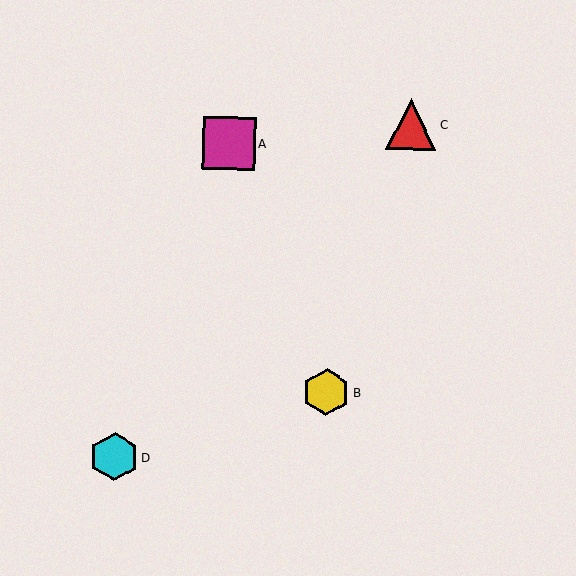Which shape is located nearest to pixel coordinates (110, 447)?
The cyan hexagon (labeled D) at (114, 457) is nearest to that location.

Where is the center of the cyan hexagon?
The center of the cyan hexagon is at (114, 457).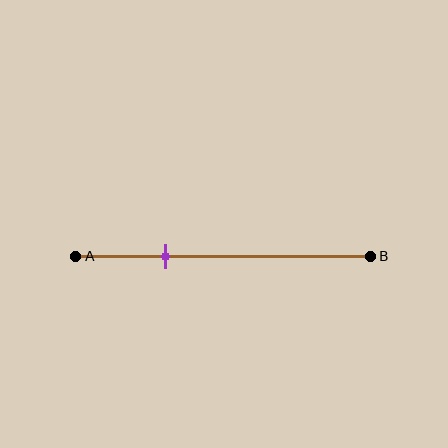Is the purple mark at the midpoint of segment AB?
No, the mark is at about 30% from A, not at the 50% midpoint.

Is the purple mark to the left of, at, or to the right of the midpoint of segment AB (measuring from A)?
The purple mark is to the left of the midpoint of segment AB.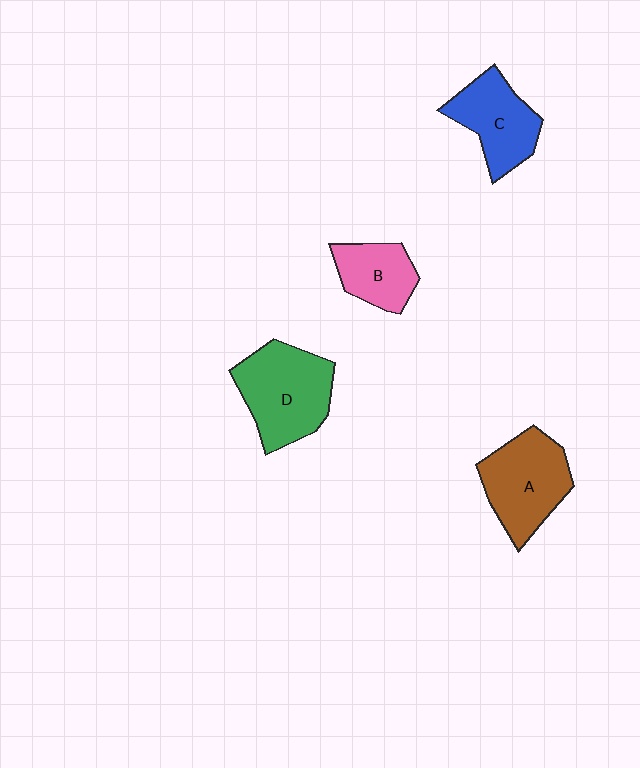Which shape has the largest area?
Shape D (green).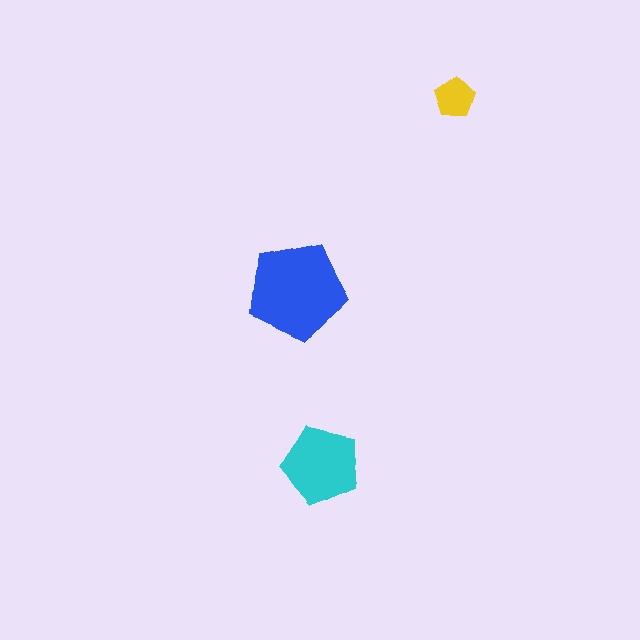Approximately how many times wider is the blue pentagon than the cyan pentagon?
About 1.5 times wider.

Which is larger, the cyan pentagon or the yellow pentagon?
The cyan one.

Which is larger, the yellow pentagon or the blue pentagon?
The blue one.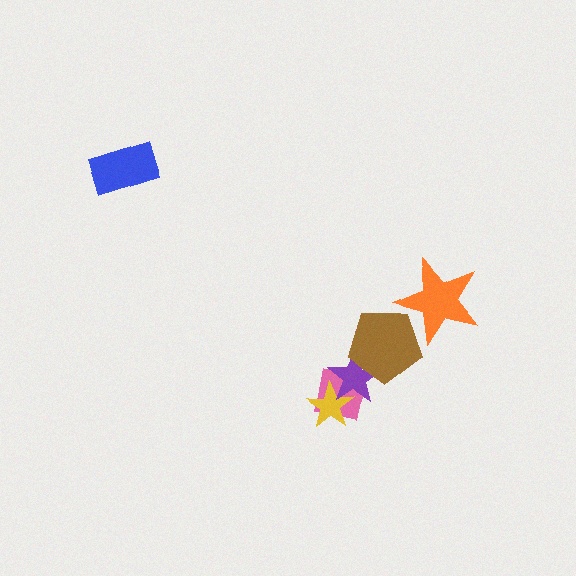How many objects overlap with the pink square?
2 objects overlap with the pink square.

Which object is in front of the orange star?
The brown pentagon is in front of the orange star.